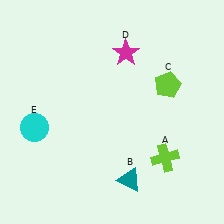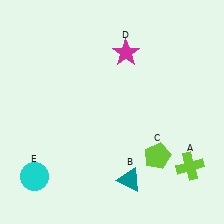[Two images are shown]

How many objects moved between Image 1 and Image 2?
3 objects moved between the two images.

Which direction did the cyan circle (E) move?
The cyan circle (E) moved down.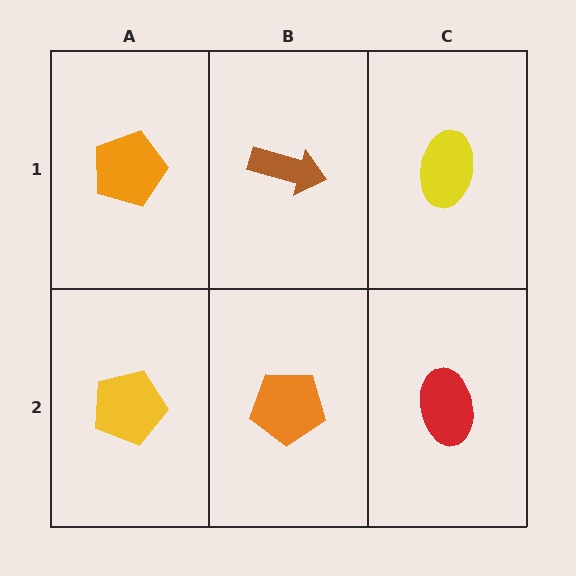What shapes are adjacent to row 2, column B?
A brown arrow (row 1, column B), a yellow pentagon (row 2, column A), a red ellipse (row 2, column C).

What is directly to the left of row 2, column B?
A yellow pentagon.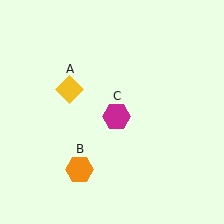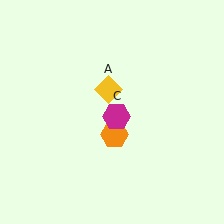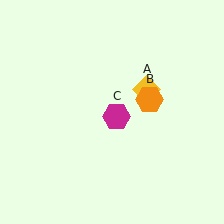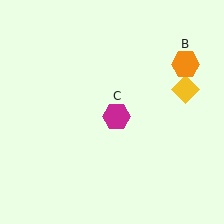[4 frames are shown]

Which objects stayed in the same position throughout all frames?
Magenta hexagon (object C) remained stationary.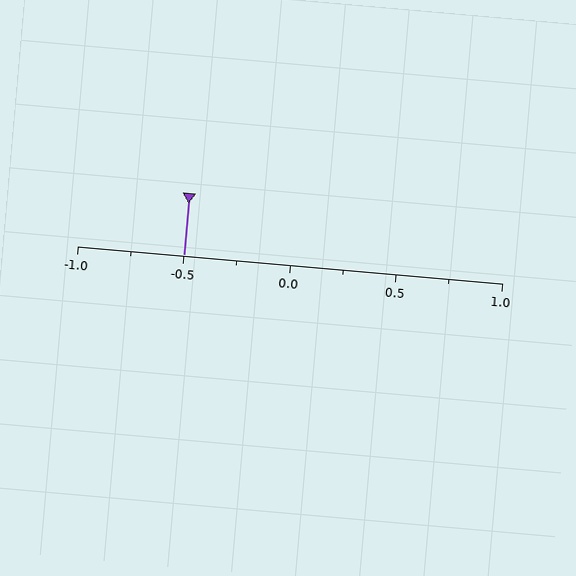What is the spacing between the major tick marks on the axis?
The major ticks are spaced 0.5 apart.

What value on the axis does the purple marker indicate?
The marker indicates approximately -0.5.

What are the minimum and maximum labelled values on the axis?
The axis runs from -1.0 to 1.0.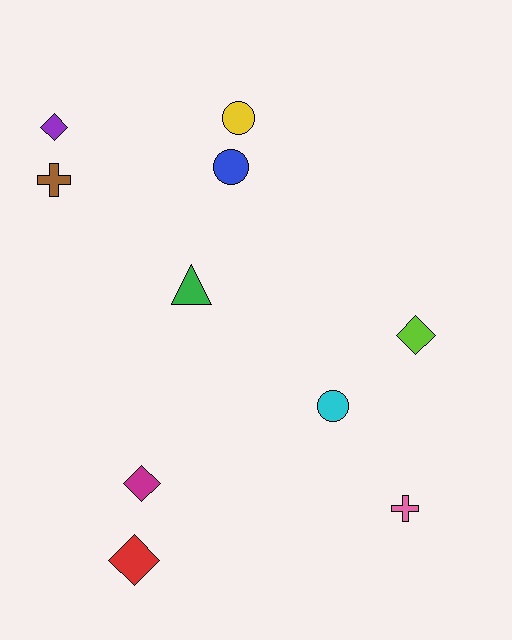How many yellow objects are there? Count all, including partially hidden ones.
There is 1 yellow object.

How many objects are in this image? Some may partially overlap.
There are 10 objects.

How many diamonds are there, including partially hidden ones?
There are 4 diamonds.